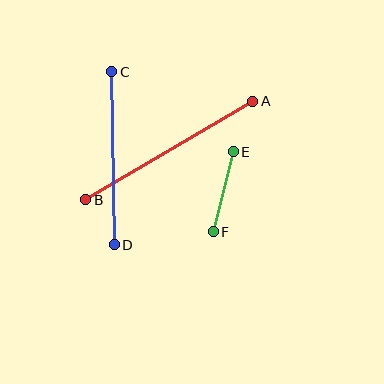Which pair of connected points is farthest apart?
Points A and B are farthest apart.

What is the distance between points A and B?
The distance is approximately 194 pixels.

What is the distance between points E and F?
The distance is approximately 82 pixels.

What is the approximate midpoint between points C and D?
The midpoint is at approximately (113, 158) pixels.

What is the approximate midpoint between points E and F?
The midpoint is at approximately (223, 192) pixels.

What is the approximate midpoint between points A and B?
The midpoint is at approximately (169, 150) pixels.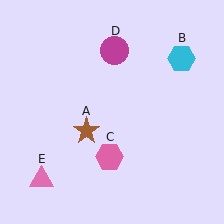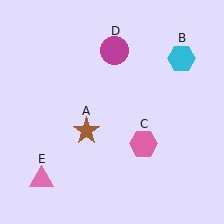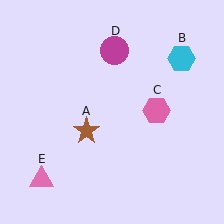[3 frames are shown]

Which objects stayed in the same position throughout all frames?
Brown star (object A) and cyan hexagon (object B) and magenta circle (object D) and pink triangle (object E) remained stationary.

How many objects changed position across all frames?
1 object changed position: pink hexagon (object C).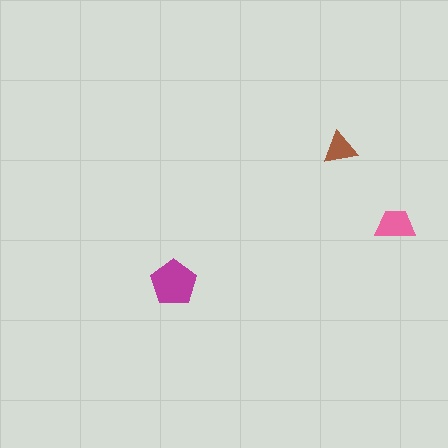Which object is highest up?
The brown triangle is topmost.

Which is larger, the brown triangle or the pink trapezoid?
The pink trapezoid.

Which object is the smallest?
The brown triangle.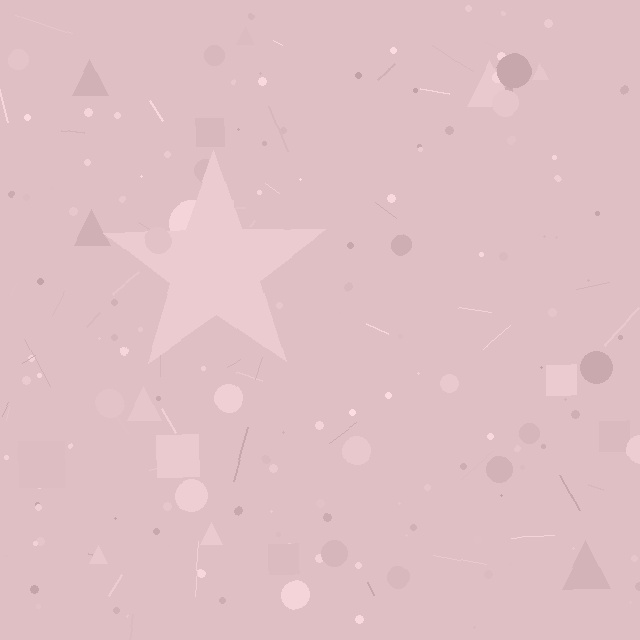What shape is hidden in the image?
A star is hidden in the image.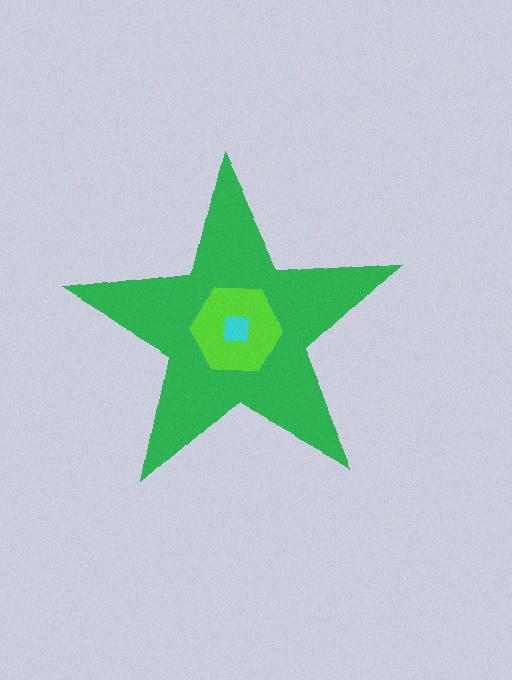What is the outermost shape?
The green star.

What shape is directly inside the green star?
The lime hexagon.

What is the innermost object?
The cyan square.